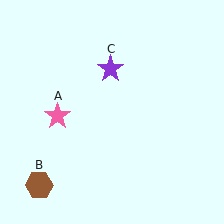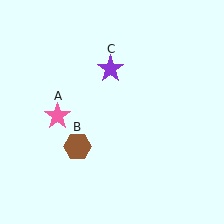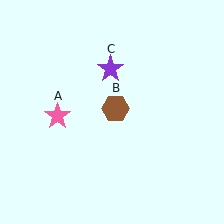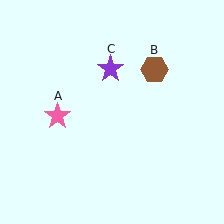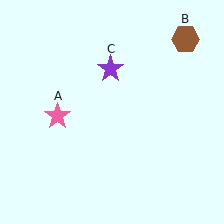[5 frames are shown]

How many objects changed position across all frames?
1 object changed position: brown hexagon (object B).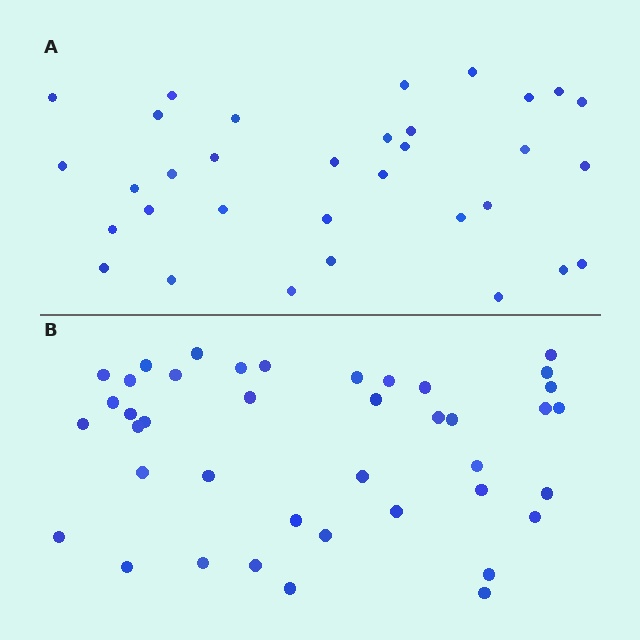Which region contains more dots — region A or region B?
Region B (the bottom region) has more dots.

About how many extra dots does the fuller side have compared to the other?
Region B has roughly 8 or so more dots than region A.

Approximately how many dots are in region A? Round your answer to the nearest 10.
About 30 dots. (The exact count is 33, which rounds to 30.)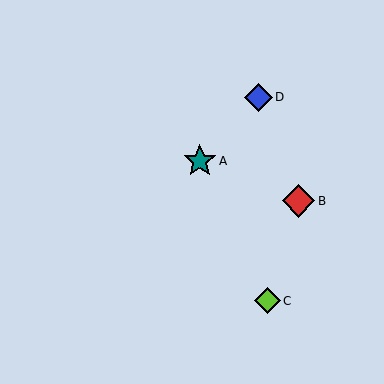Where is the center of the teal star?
The center of the teal star is at (200, 161).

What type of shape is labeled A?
Shape A is a teal star.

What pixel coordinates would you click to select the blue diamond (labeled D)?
Click at (258, 97) to select the blue diamond D.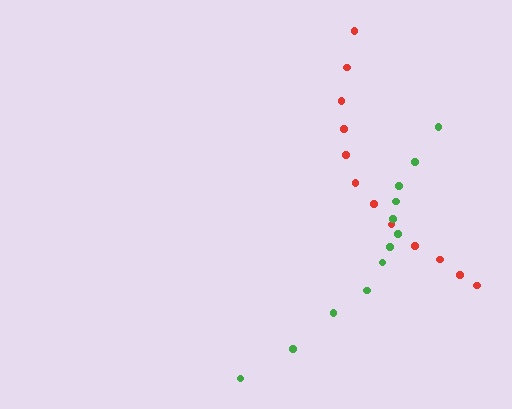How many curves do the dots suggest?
There are 2 distinct paths.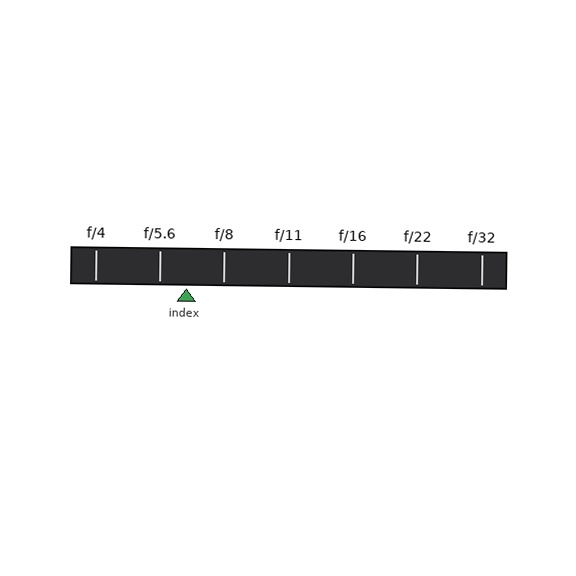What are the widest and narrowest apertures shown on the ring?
The widest aperture shown is f/4 and the narrowest is f/32.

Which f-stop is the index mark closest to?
The index mark is closest to f/5.6.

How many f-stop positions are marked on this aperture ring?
There are 7 f-stop positions marked.